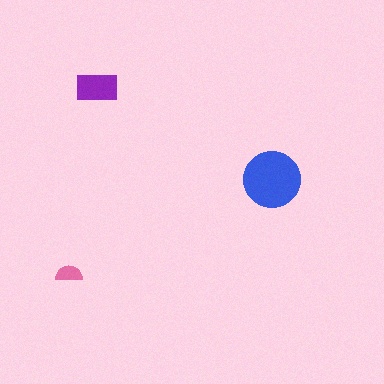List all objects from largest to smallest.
The blue circle, the purple rectangle, the pink semicircle.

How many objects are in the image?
There are 3 objects in the image.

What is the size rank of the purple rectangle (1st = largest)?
2nd.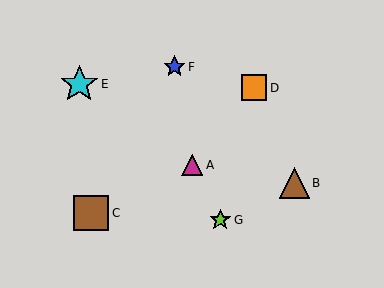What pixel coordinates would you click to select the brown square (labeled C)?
Click at (91, 213) to select the brown square C.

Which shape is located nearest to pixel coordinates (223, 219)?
The lime star (labeled G) at (220, 220) is nearest to that location.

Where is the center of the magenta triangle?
The center of the magenta triangle is at (192, 165).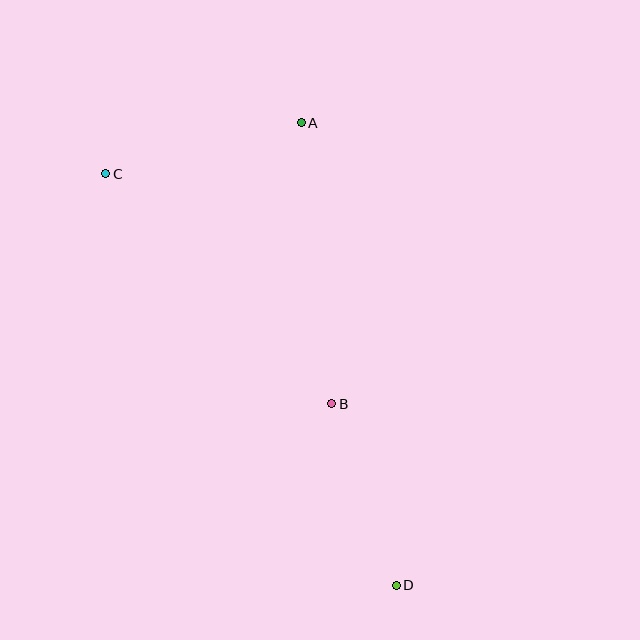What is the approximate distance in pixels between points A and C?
The distance between A and C is approximately 202 pixels.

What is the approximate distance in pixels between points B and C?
The distance between B and C is approximately 322 pixels.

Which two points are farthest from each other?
Points C and D are farthest from each other.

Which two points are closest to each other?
Points B and D are closest to each other.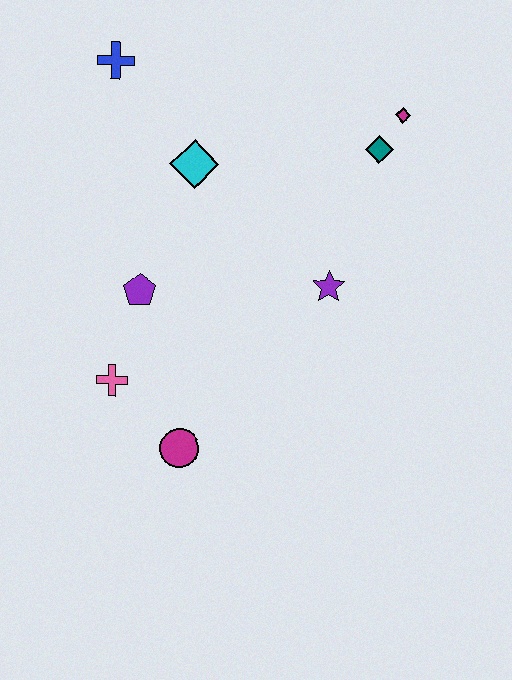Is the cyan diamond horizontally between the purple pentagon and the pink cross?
No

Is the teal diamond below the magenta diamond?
Yes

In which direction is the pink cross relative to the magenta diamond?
The pink cross is to the left of the magenta diamond.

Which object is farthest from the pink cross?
The magenta diamond is farthest from the pink cross.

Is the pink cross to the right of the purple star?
No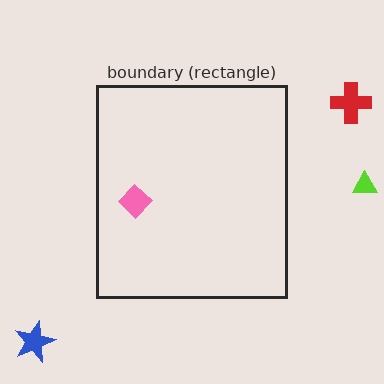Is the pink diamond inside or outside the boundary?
Inside.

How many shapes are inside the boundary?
1 inside, 3 outside.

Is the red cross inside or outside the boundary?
Outside.